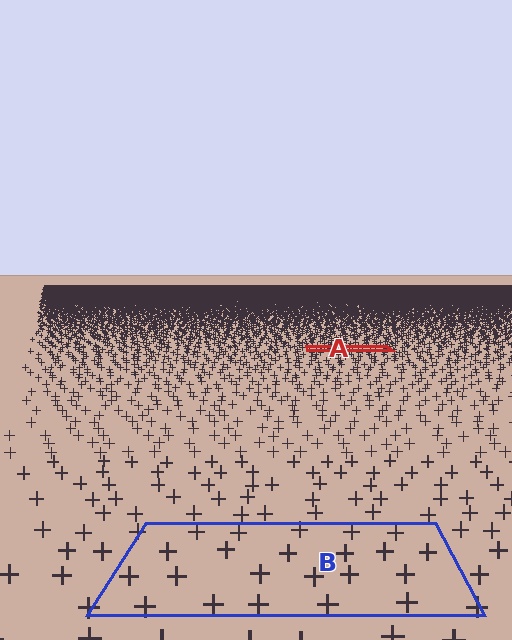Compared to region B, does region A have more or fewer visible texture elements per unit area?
Region A has more texture elements per unit area — they are packed more densely because it is farther away.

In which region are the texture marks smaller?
The texture marks are smaller in region A, because it is farther away.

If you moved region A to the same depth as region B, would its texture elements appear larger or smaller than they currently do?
They would appear larger. At a closer depth, the same texture elements are projected at a bigger on-screen size.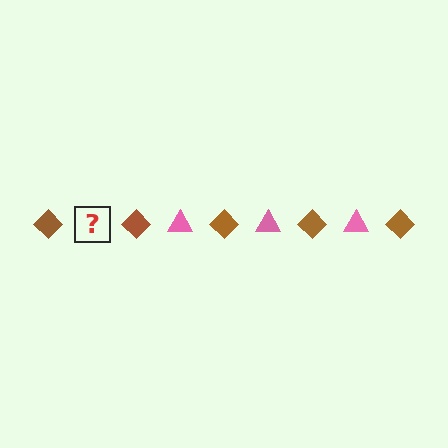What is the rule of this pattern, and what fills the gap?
The rule is that the pattern alternates between brown diamond and pink triangle. The gap should be filled with a pink triangle.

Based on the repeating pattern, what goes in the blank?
The blank should be a pink triangle.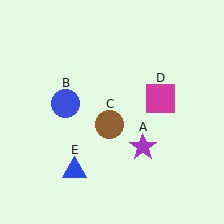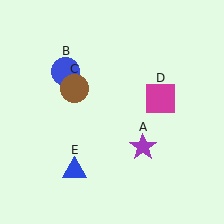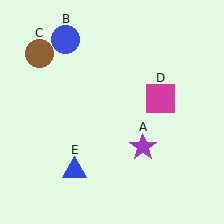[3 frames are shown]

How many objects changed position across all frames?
2 objects changed position: blue circle (object B), brown circle (object C).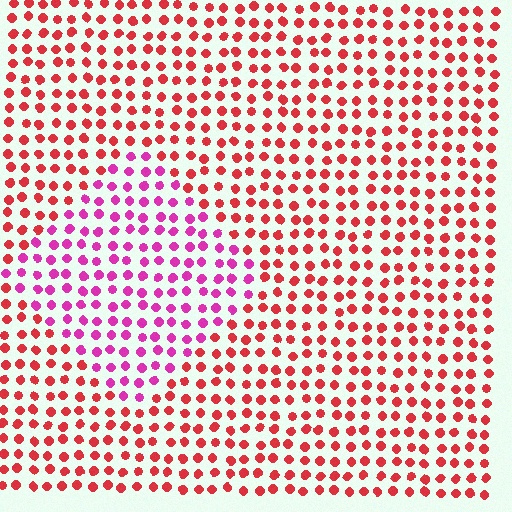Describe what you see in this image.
The image is filled with small red elements in a uniform arrangement. A diamond-shaped region is visible where the elements are tinted to a slightly different hue, forming a subtle color boundary.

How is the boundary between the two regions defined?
The boundary is defined purely by a slight shift in hue (about 41 degrees). Spacing, size, and orientation are identical on both sides.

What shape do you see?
I see a diamond.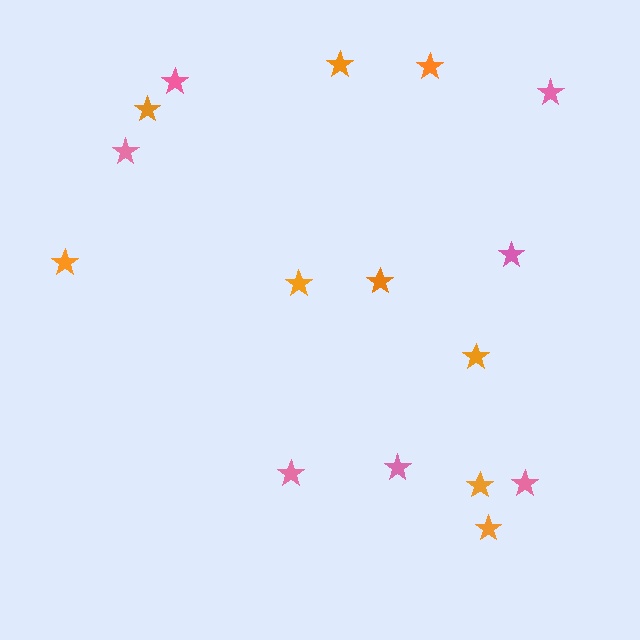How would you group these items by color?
There are 2 groups: one group of pink stars (7) and one group of orange stars (9).